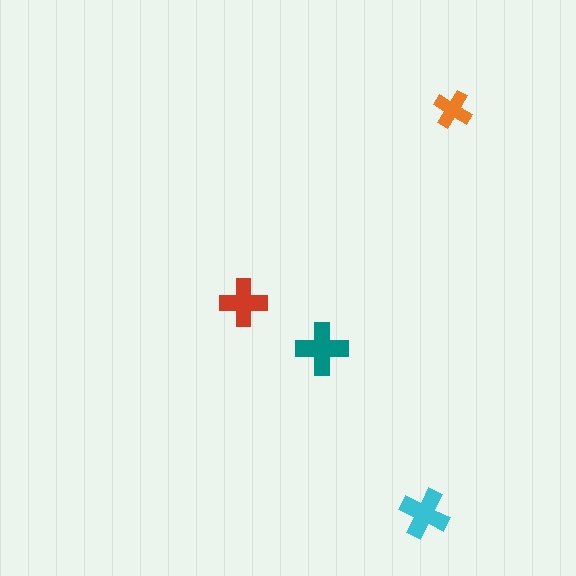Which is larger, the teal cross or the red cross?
The teal one.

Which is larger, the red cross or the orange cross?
The red one.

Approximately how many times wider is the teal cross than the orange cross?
About 1.5 times wider.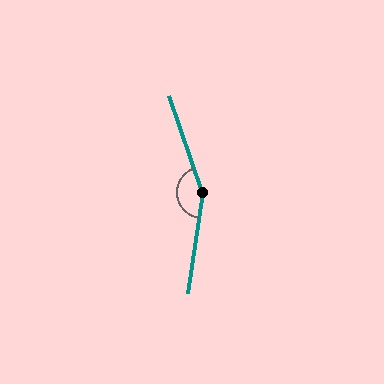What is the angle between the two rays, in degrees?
Approximately 152 degrees.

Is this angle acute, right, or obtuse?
It is obtuse.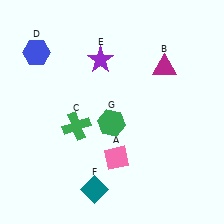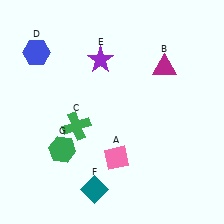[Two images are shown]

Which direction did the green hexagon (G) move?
The green hexagon (G) moved left.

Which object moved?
The green hexagon (G) moved left.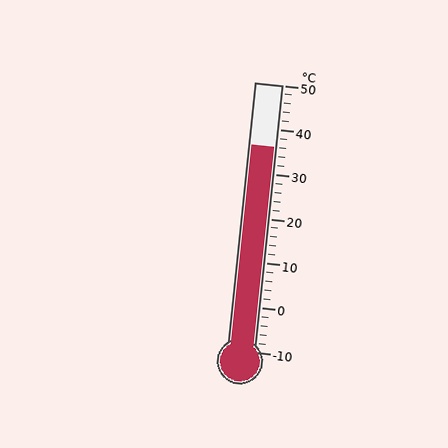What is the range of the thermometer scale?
The thermometer scale ranges from -10°C to 50°C.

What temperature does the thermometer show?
The thermometer shows approximately 36°C.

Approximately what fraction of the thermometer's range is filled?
The thermometer is filled to approximately 75% of its range.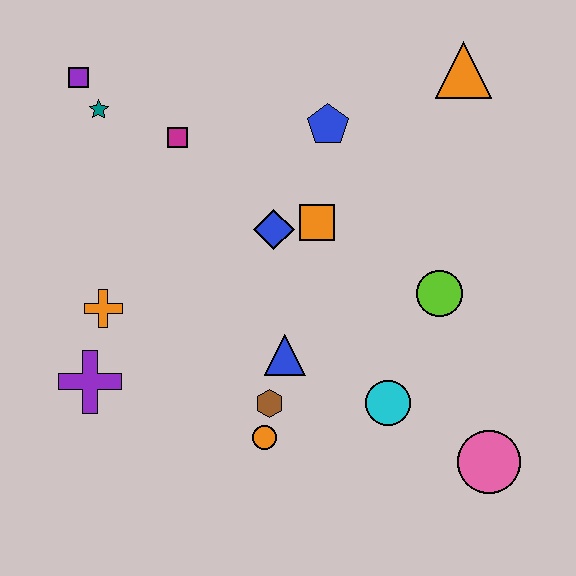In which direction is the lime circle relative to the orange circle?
The lime circle is to the right of the orange circle.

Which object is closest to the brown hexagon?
The orange circle is closest to the brown hexagon.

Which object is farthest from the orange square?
The pink circle is farthest from the orange square.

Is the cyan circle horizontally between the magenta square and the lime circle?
Yes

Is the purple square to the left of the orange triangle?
Yes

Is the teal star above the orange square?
Yes